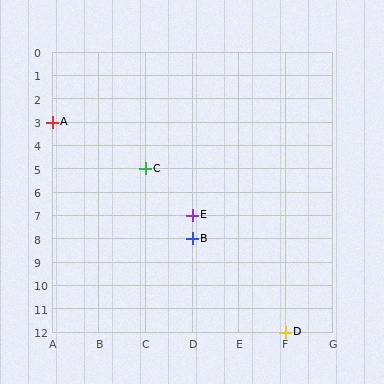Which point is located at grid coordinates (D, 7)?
Point E is at (D, 7).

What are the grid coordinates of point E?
Point E is at grid coordinates (D, 7).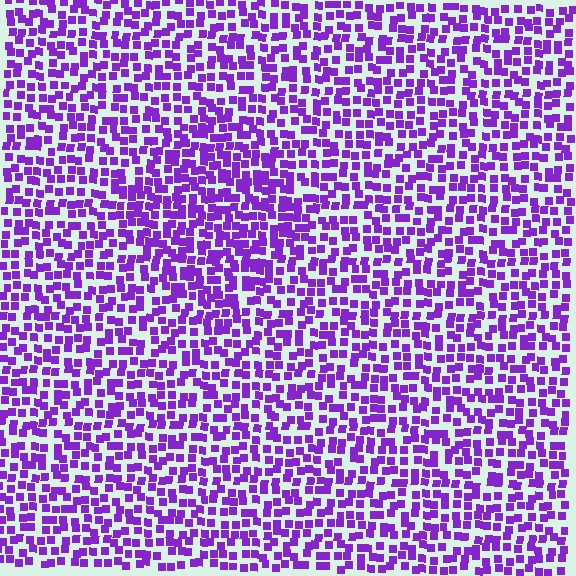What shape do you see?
I see a diamond.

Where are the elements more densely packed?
The elements are more densely packed inside the diamond boundary.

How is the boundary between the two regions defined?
The boundary is defined by a change in element density (approximately 1.4x ratio). All elements are the same color, size, and shape.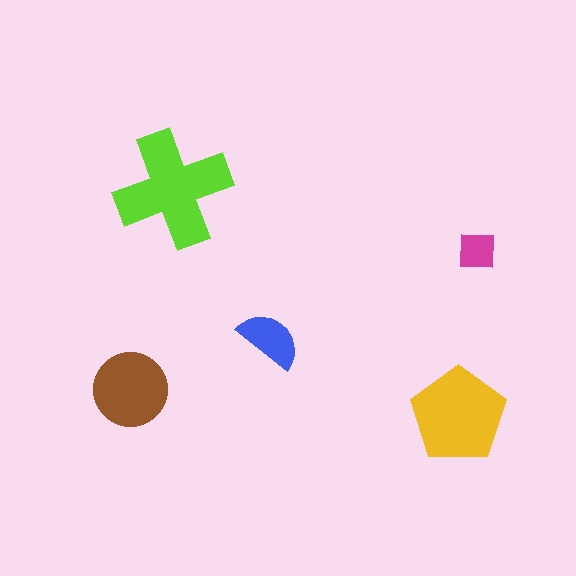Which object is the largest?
The lime cross.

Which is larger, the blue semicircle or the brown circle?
The brown circle.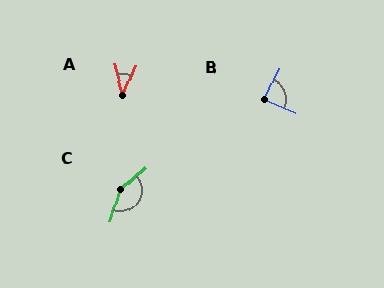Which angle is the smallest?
A, at approximately 37 degrees.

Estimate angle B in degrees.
Approximately 87 degrees.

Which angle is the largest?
C, at approximately 147 degrees.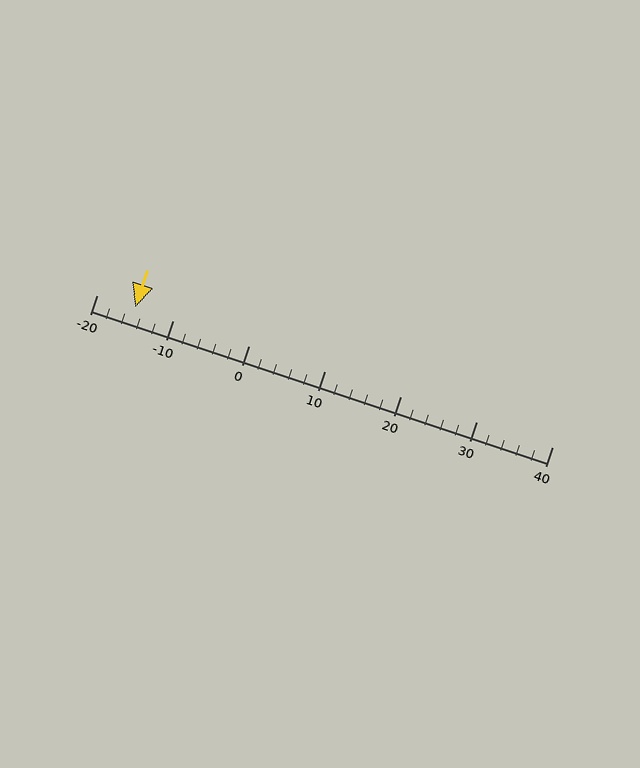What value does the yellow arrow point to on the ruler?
The yellow arrow points to approximately -15.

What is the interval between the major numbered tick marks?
The major tick marks are spaced 10 units apart.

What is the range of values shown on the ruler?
The ruler shows values from -20 to 40.